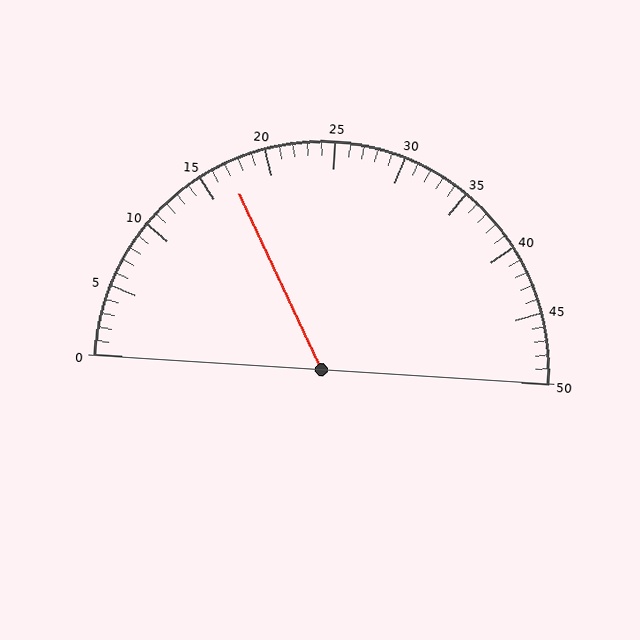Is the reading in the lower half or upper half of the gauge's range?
The reading is in the lower half of the range (0 to 50).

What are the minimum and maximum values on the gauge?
The gauge ranges from 0 to 50.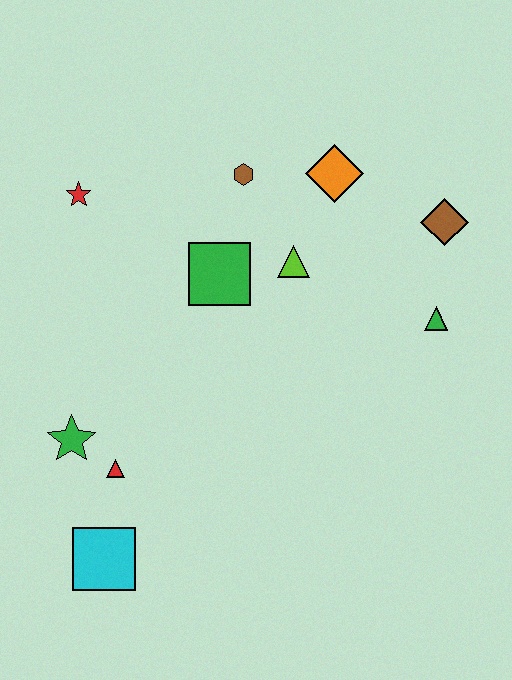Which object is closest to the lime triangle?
The green square is closest to the lime triangle.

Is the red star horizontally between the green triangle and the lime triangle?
No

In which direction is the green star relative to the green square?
The green star is below the green square.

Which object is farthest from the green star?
The brown diamond is farthest from the green star.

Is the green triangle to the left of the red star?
No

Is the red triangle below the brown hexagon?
Yes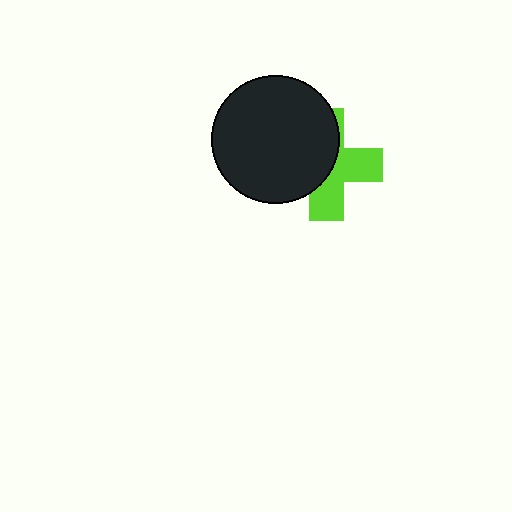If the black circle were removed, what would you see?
You would see the complete lime cross.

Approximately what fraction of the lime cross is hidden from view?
Roughly 52% of the lime cross is hidden behind the black circle.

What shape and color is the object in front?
The object in front is a black circle.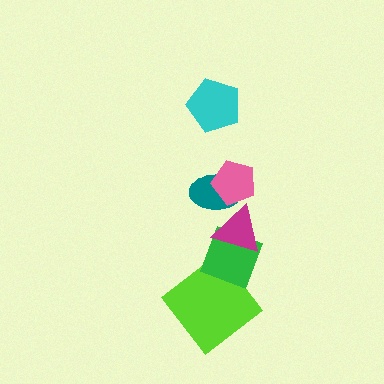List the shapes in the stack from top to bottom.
From top to bottom: the cyan pentagon, the pink pentagon, the teal ellipse, the magenta triangle, the green diamond, the lime diamond.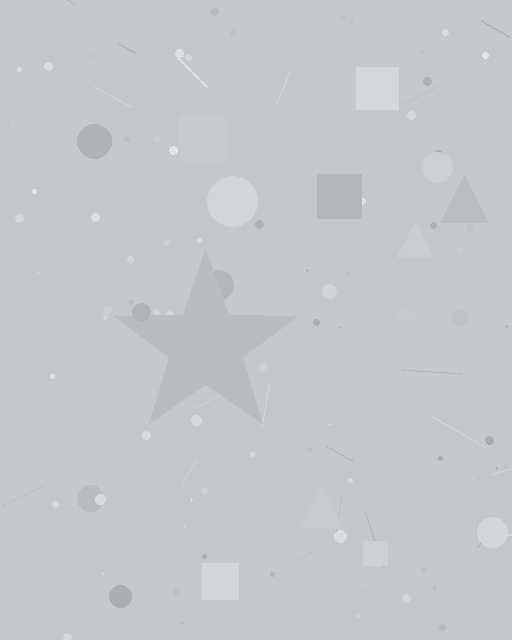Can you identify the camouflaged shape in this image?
The camouflaged shape is a star.